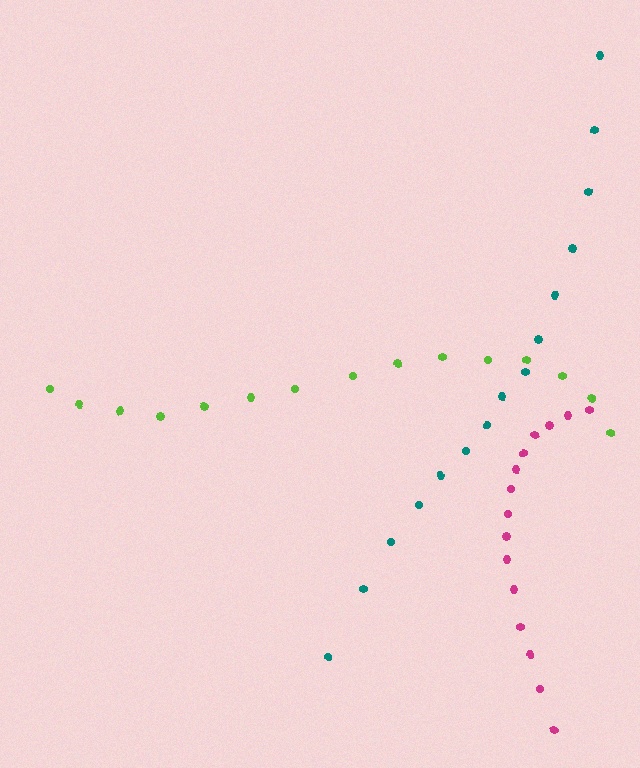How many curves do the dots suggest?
There are 3 distinct paths.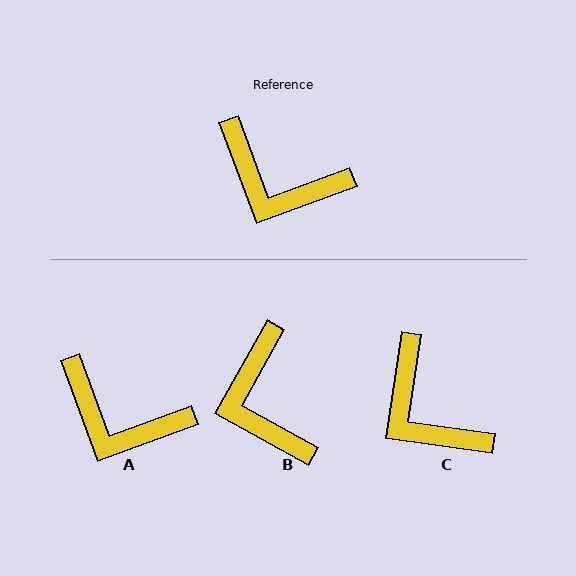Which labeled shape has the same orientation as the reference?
A.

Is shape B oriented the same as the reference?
No, it is off by about 49 degrees.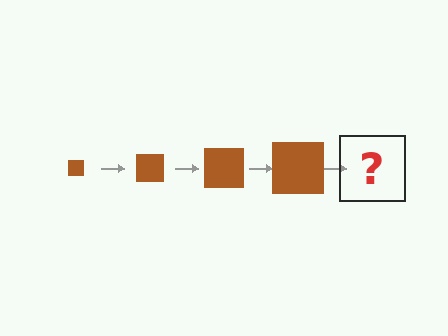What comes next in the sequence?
The next element should be a brown square, larger than the previous one.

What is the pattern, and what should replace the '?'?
The pattern is that the square gets progressively larger each step. The '?' should be a brown square, larger than the previous one.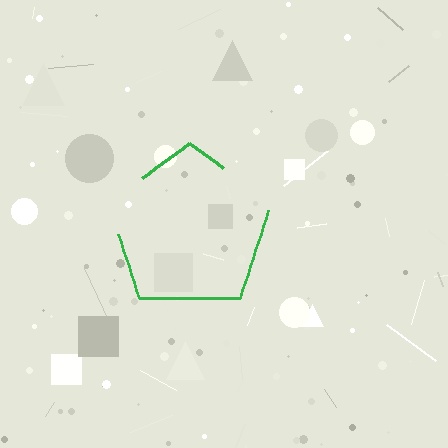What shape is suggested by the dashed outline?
The dashed outline suggests a pentagon.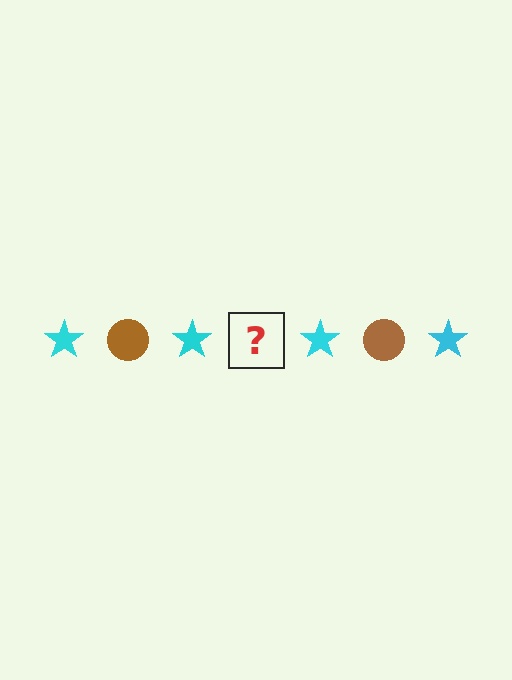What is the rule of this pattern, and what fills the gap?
The rule is that the pattern alternates between cyan star and brown circle. The gap should be filled with a brown circle.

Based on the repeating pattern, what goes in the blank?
The blank should be a brown circle.